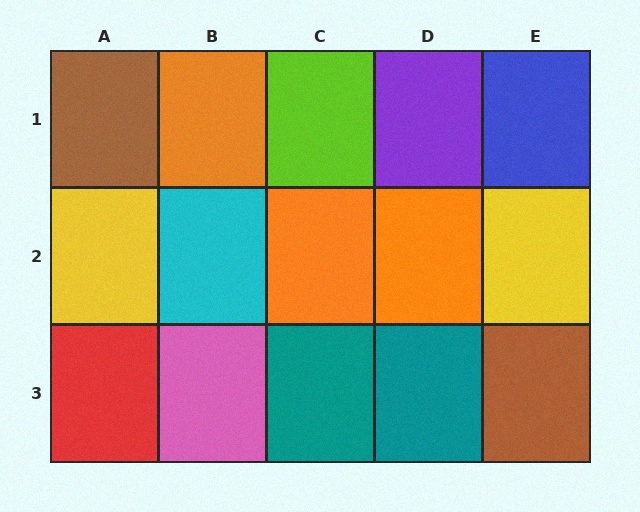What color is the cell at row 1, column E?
Blue.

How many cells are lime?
1 cell is lime.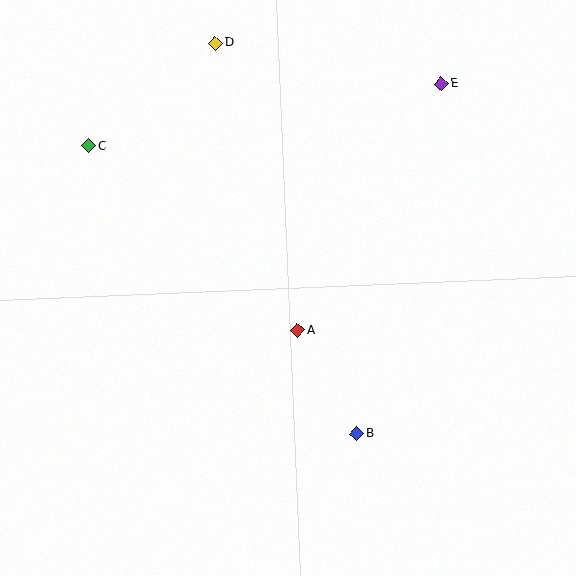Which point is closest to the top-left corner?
Point C is closest to the top-left corner.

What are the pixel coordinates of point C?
Point C is at (89, 146).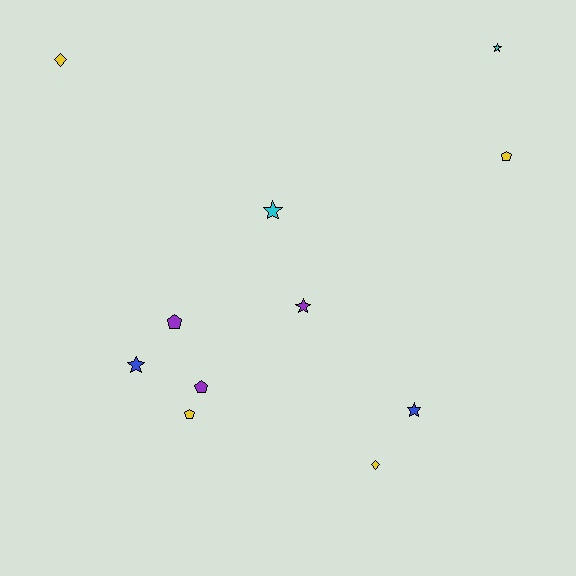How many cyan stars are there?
There are 2 cyan stars.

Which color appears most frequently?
Yellow, with 4 objects.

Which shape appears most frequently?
Star, with 5 objects.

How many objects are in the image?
There are 11 objects.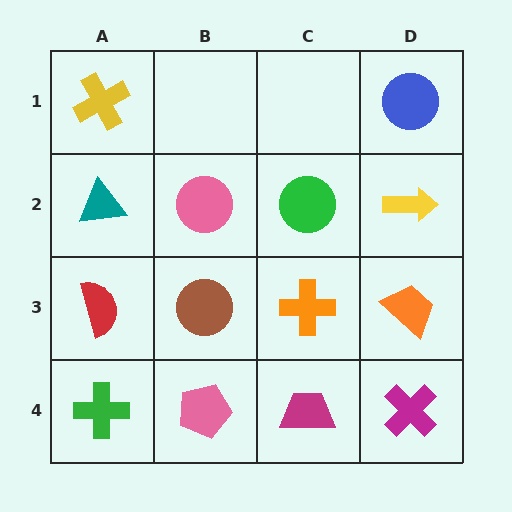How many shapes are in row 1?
2 shapes.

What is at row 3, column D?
An orange trapezoid.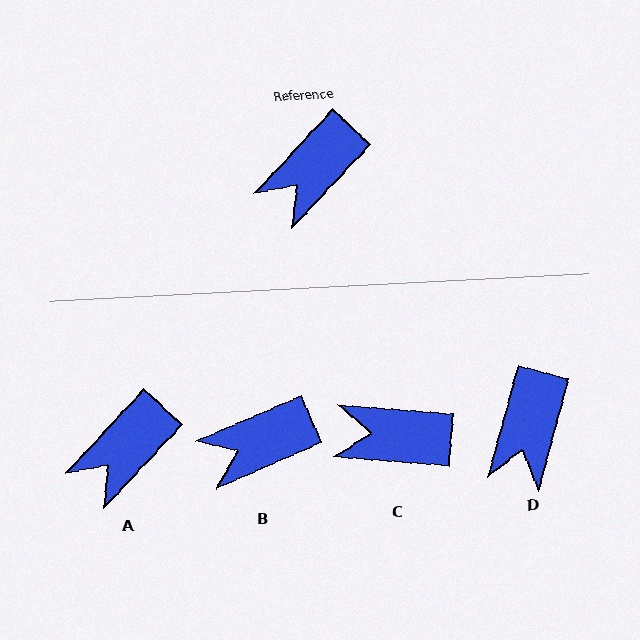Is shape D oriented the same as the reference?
No, it is off by about 28 degrees.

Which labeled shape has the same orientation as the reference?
A.